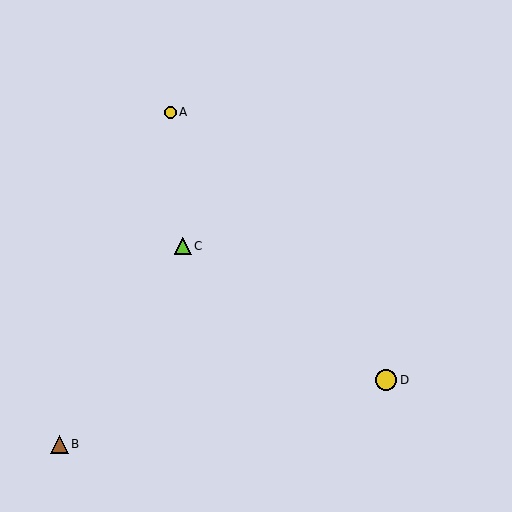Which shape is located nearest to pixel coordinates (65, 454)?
The brown triangle (labeled B) at (59, 444) is nearest to that location.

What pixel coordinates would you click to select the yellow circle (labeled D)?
Click at (386, 380) to select the yellow circle D.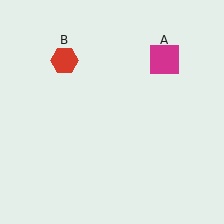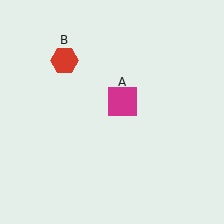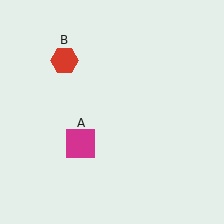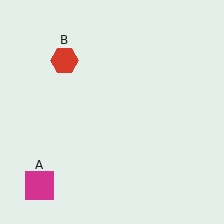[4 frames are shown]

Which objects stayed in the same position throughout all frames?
Red hexagon (object B) remained stationary.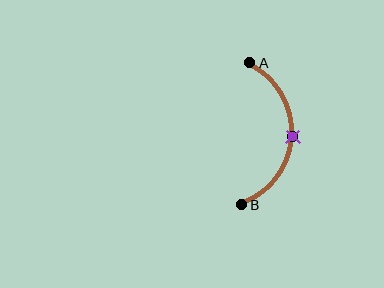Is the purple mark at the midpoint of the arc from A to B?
Yes. The purple mark lies on the arc at equal arc-length from both A and B — it is the arc midpoint.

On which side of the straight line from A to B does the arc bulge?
The arc bulges to the right of the straight line connecting A and B.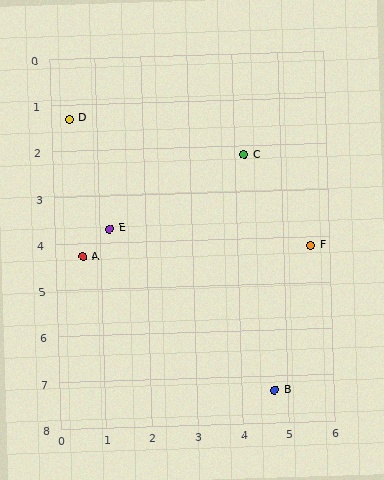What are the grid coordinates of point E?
Point E is at approximately (1.2, 3.7).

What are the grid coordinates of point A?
Point A is at approximately (0.6, 4.3).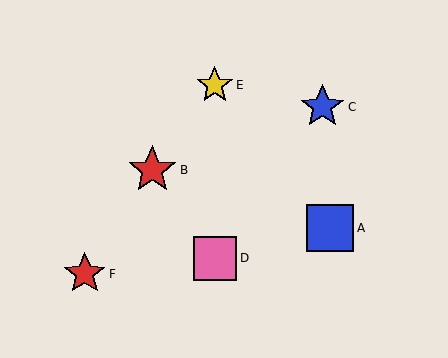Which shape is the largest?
The red star (labeled B) is the largest.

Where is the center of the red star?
The center of the red star is at (85, 274).